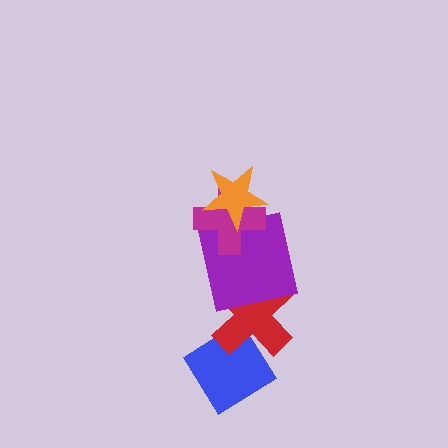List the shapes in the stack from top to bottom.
From top to bottom: the orange star, the magenta cross, the purple square, the red cross, the blue diamond.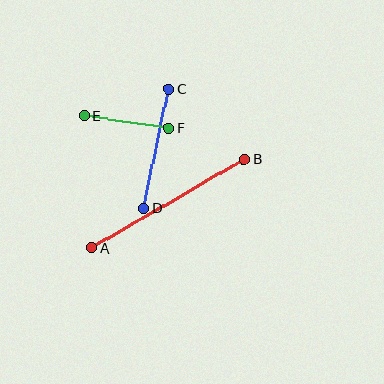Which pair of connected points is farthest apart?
Points A and B are farthest apart.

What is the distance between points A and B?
The distance is approximately 177 pixels.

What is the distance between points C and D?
The distance is approximately 122 pixels.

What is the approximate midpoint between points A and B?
The midpoint is at approximately (168, 203) pixels.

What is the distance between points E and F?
The distance is approximately 85 pixels.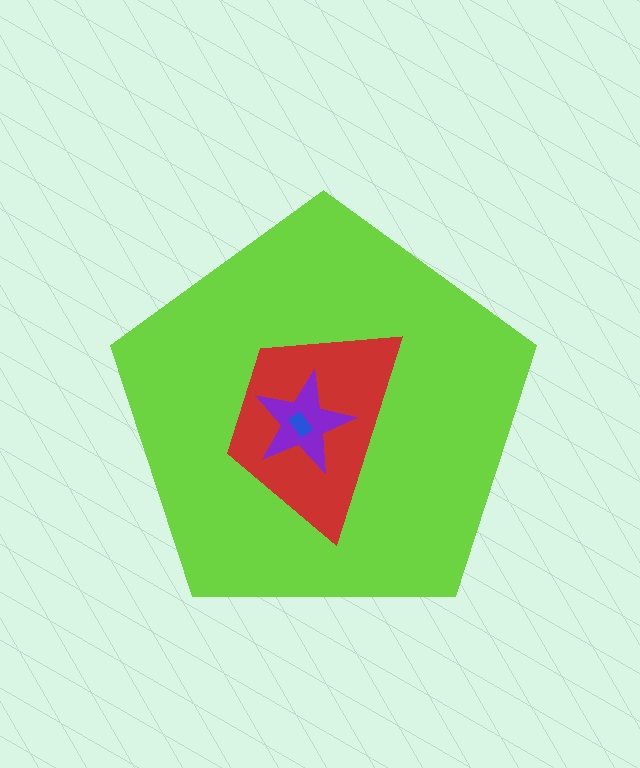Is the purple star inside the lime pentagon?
Yes.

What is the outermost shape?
The lime pentagon.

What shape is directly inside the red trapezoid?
The purple star.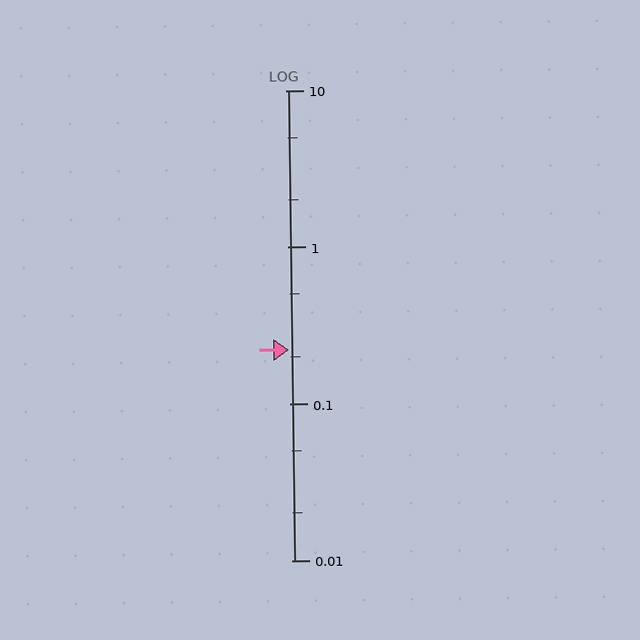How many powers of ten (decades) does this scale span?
The scale spans 3 decades, from 0.01 to 10.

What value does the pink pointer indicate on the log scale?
The pointer indicates approximately 0.22.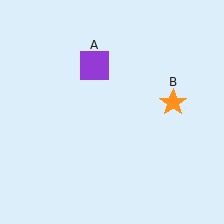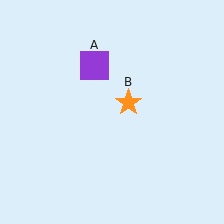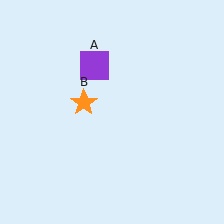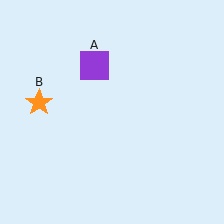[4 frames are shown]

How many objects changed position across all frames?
1 object changed position: orange star (object B).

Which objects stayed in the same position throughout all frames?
Purple square (object A) remained stationary.